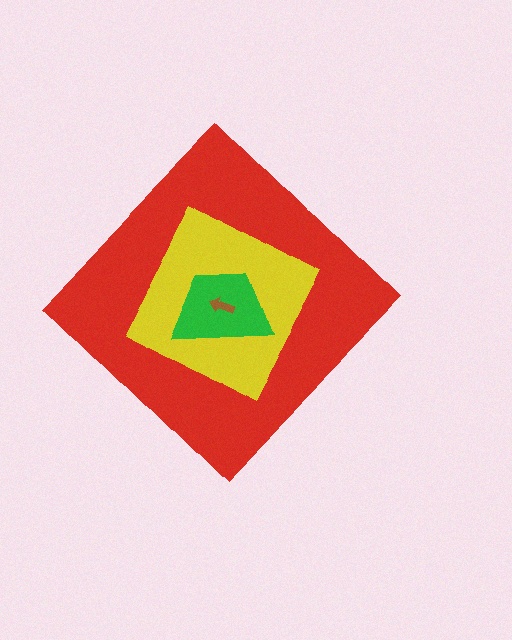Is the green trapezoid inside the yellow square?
Yes.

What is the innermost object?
The brown arrow.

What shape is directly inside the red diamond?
The yellow square.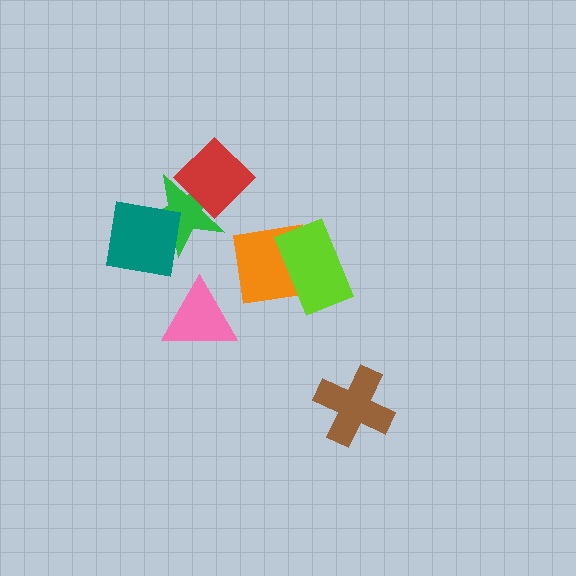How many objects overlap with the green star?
2 objects overlap with the green star.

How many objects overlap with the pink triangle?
0 objects overlap with the pink triangle.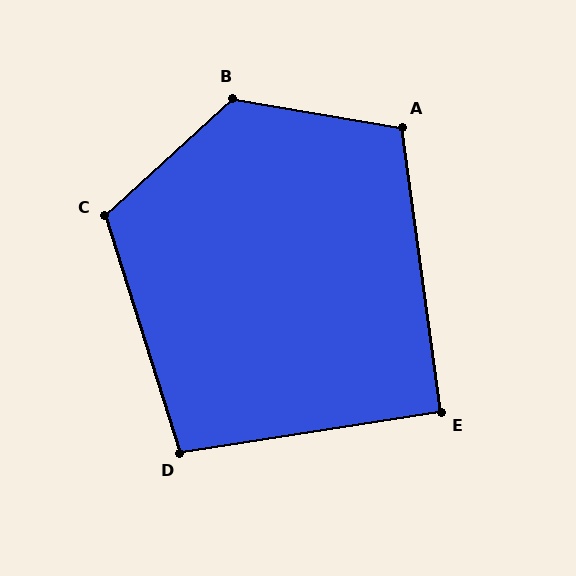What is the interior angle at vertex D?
Approximately 99 degrees (obtuse).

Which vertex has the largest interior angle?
B, at approximately 128 degrees.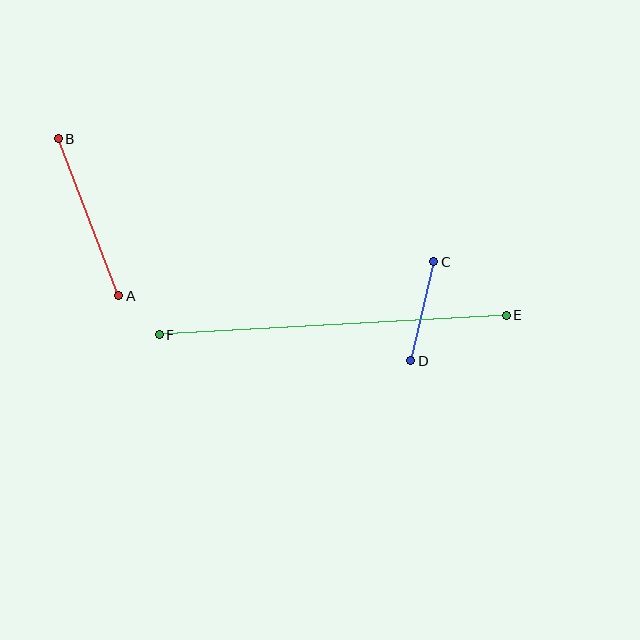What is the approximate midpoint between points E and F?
The midpoint is at approximately (333, 325) pixels.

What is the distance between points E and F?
The distance is approximately 348 pixels.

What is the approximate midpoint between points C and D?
The midpoint is at approximately (422, 311) pixels.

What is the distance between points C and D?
The distance is approximately 102 pixels.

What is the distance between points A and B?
The distance is approximately 168 pixels.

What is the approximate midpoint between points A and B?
The midpoint is at approximately (89, 217) pixels.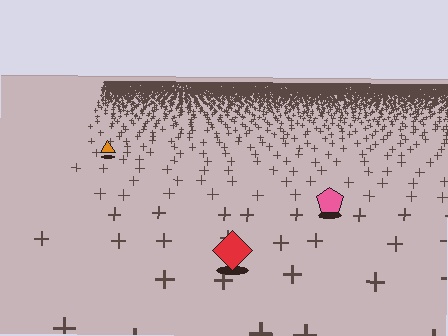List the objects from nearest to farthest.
From nearest to farthest: the red diamond, the pink pentagon, the orange triangle.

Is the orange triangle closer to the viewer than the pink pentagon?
No. The pink pentagon is closer — you can tell from the texture gradient: the ground texture is coarser near it.